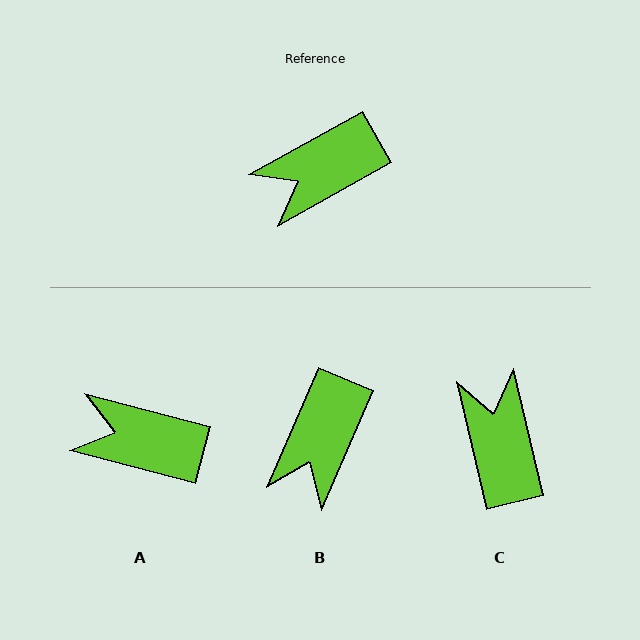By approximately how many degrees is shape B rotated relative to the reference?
Approximately 37 degrees counter-clockwise.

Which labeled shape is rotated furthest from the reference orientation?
C, about 106 degrees away.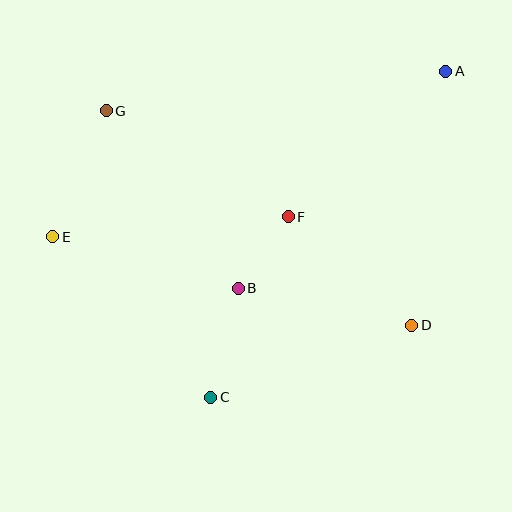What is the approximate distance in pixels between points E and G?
The distance between E and G is approximately 137 pixels.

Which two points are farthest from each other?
Points A and E are farthest from each other.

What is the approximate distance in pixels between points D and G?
The distance between D and G is approximately 374 pixels.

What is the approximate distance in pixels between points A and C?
The distance between A and C is approximately 402 pixels.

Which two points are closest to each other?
Points B and F are closest to each other.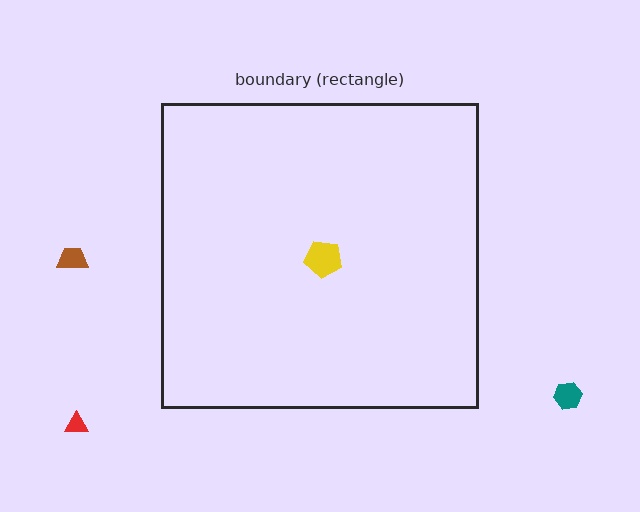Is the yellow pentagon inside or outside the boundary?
Inside.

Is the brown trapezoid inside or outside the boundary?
Outside.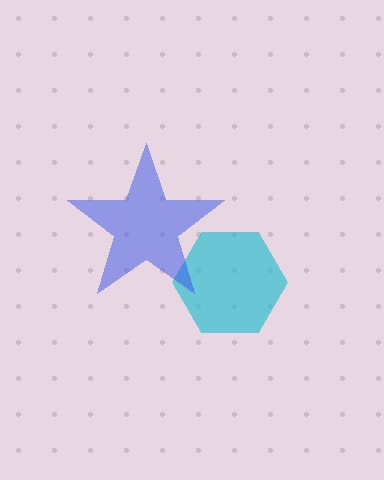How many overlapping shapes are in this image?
There are 2 overlapping shapes in the image.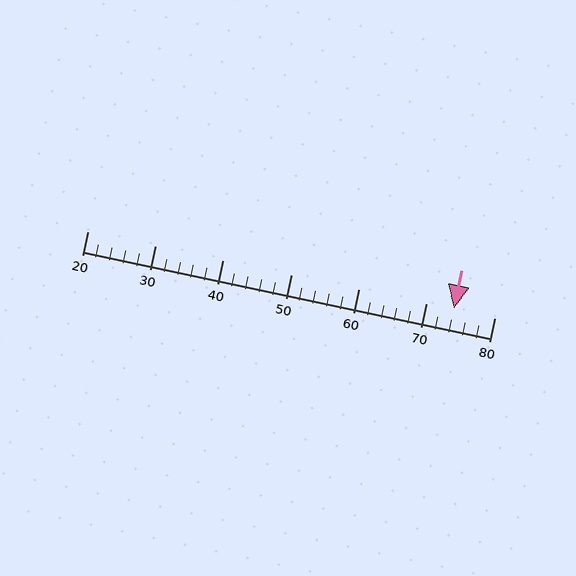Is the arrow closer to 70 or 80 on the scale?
The arrow is closer to 70.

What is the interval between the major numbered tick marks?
The major tick marks are spaced 10 units apart.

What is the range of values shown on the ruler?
The ruler shows values from 20 to 80.